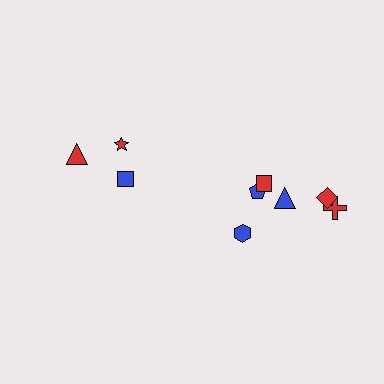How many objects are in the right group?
There are 6 objects.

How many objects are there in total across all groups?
There are 9 objects.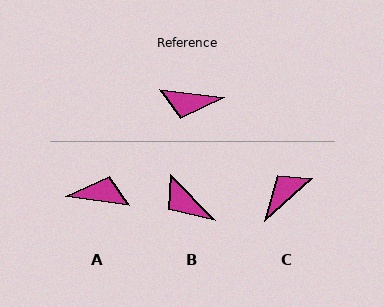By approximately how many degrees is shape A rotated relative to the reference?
Approximately 179 degrees counter-clockwise.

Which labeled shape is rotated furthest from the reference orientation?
A, about 179 degrees away.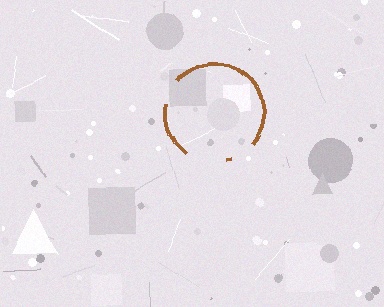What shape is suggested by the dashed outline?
The dashed outline suggests a circle.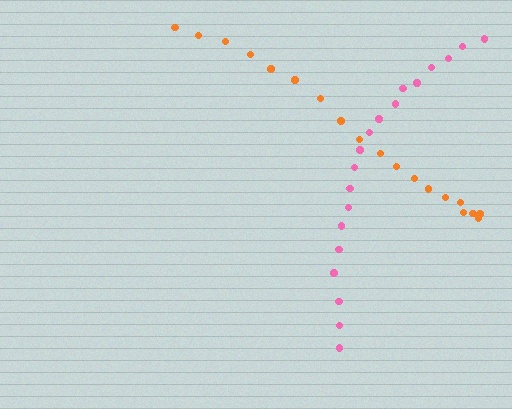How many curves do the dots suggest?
There are 2 distinct paths.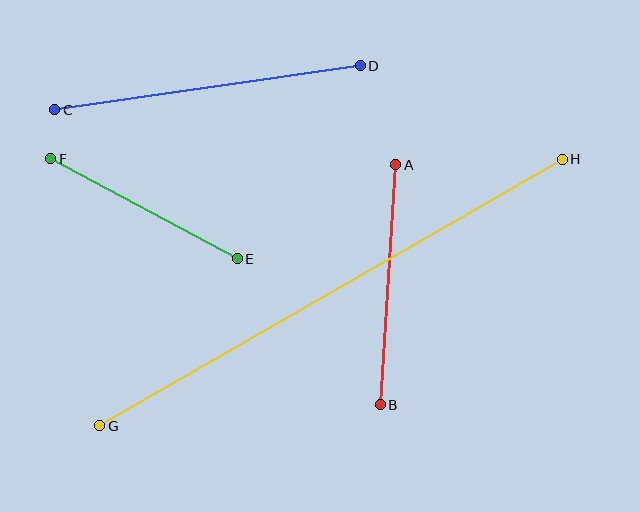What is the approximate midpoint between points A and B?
The midpoint is at approximately (388, 285) pixels.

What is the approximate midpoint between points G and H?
The midpoint is at approximately (331, 292) pixels.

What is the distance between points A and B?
The distance is approximately 240 pixels.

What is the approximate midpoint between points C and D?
The midpoint is at approximately (208, 88) pixels.